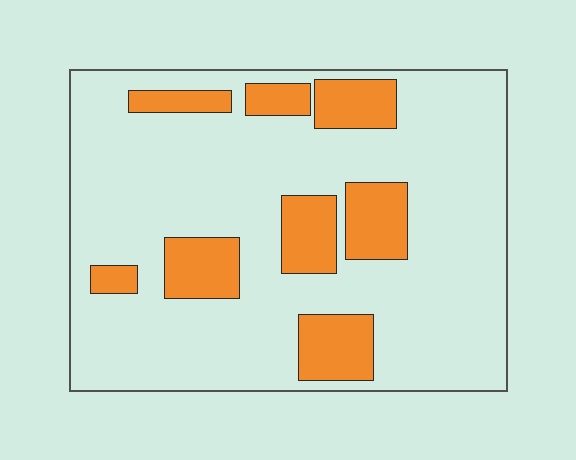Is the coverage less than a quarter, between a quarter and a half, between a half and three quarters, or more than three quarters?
Less than a quarter.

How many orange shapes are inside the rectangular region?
8.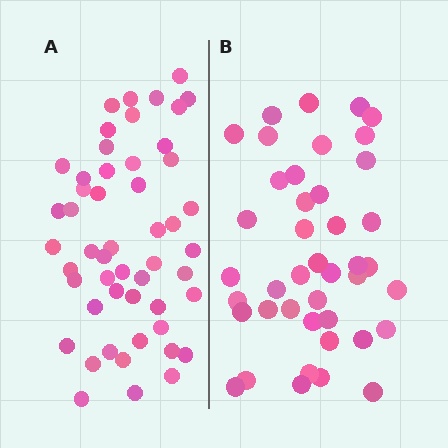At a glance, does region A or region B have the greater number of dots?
Region A (the left region) has more dots.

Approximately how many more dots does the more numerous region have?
Region A has roughly 8 or so more dots than region B.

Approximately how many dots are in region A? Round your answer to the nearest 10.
About 50 dots. (The exact count is 51, which rounds to 50.)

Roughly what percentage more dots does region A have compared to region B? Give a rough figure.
About 20% more.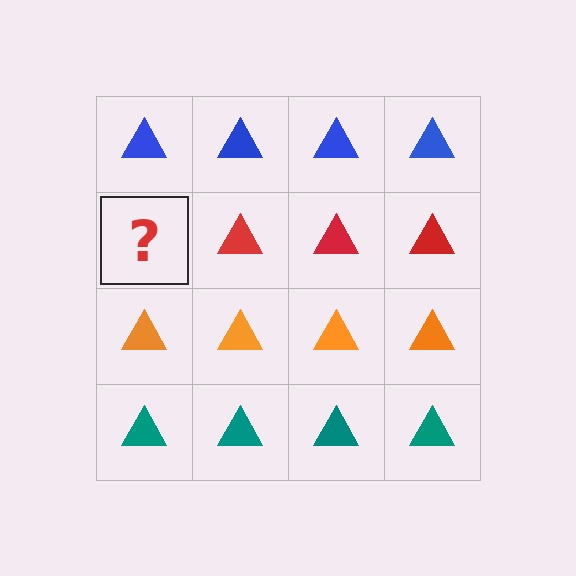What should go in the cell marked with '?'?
The missing cell should contain a red triangle.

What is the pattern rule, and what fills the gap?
The rule is that each row has a consistent color. The gap should be filled with a red triangle.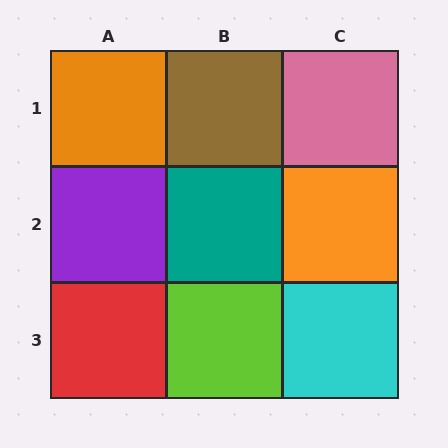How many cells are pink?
1 cell is pink.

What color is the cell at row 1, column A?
Orange.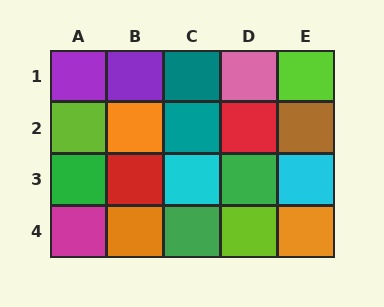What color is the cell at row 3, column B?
Red.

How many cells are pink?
1 cell is pink.